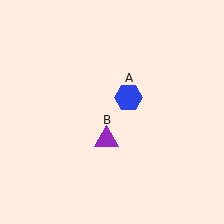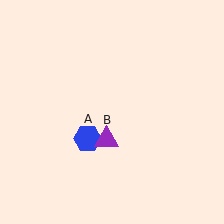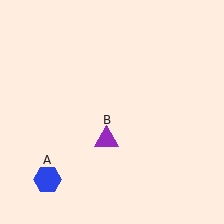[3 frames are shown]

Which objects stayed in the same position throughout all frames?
Purple triangle (object B) remained stationary.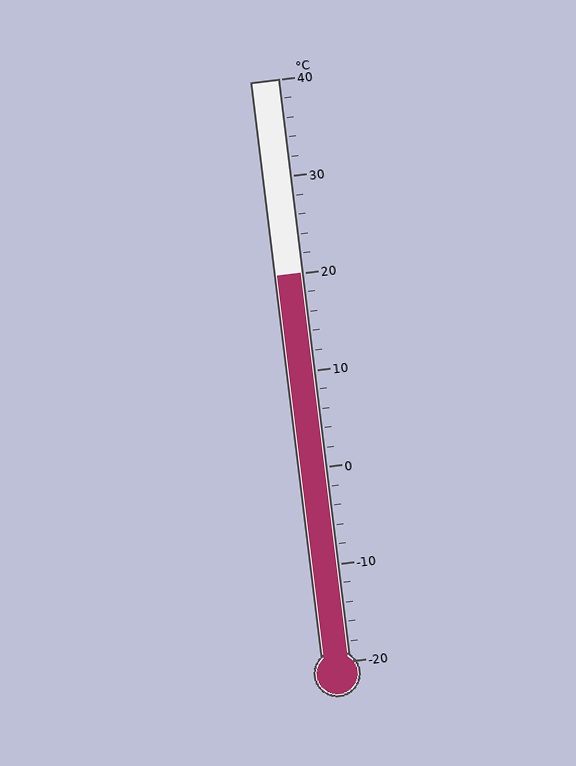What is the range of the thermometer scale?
The thermometer scale ranges from -20°C to 40°C.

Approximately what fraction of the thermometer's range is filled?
The thermometer is filled to approximately 65% of its range.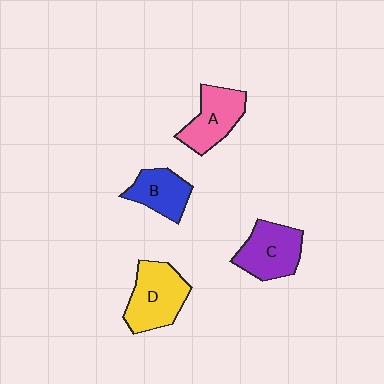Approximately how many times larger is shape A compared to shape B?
Approximately 1.2 times.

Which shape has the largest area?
Shape D (yellow).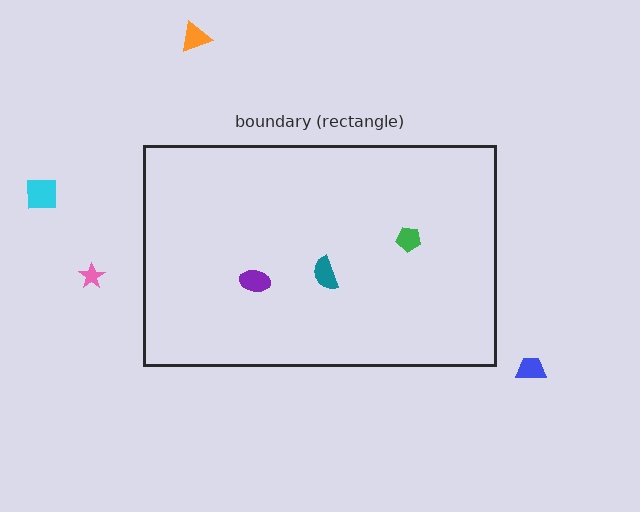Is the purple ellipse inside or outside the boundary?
Inside.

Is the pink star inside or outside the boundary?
Outside.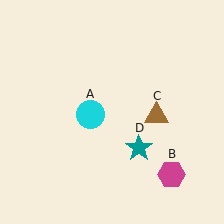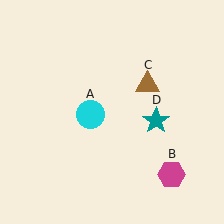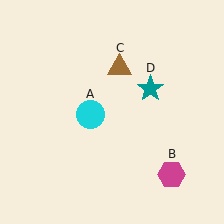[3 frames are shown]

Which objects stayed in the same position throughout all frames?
Cyan circle (object A) and magenta hexagon (object B) remained stationary.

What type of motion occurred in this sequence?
The brown triangle (object C), teal star (object D) rotated counterclockwise around the center of the scene.